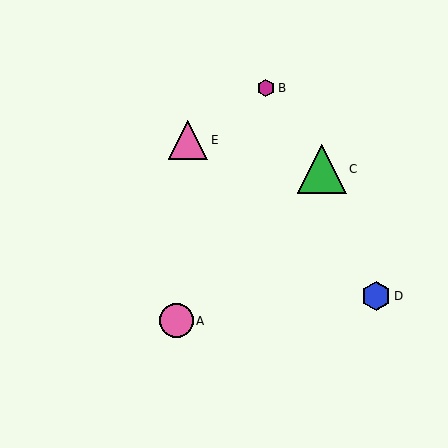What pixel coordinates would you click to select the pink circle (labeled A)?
Click at (176, 321) to select the pink circle A.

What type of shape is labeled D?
Shape D is a blue hexagon.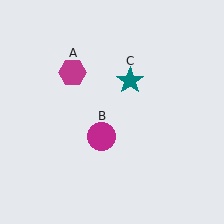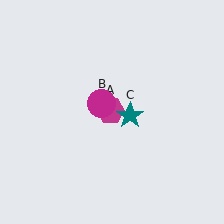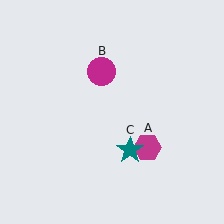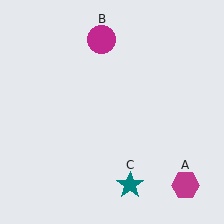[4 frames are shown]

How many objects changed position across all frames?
3 objects changed position: magenta hexagon (object A), magenta circle (object B), teal star (object C).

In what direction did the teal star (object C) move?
The teal star (object C) moved down.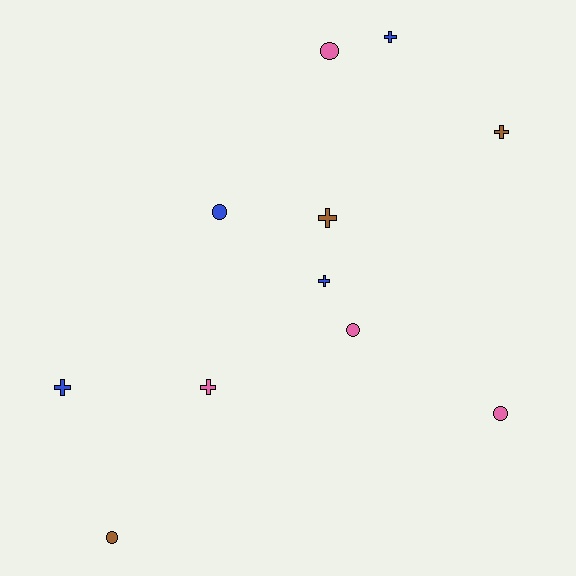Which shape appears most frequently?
Cross, with 6 objects.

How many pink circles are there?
There are 3 pink circles.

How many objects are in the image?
There are 11 objects.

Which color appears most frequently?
Pink, with 4 objects.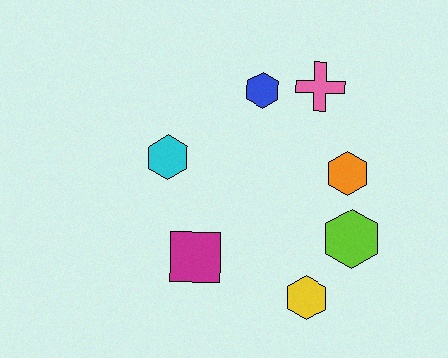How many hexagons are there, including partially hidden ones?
There are 5 hexagons.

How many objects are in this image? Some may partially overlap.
There are 7 objects.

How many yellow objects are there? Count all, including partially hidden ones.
There is 1 yellow object.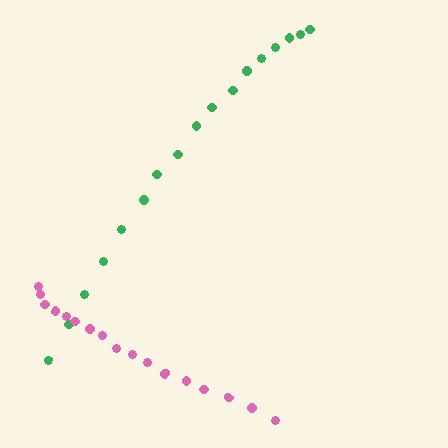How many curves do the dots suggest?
There are 2 distinct paths.